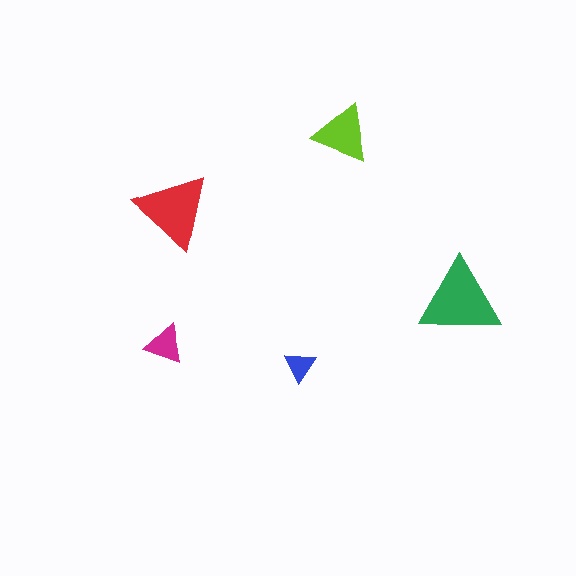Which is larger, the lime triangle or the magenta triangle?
The lime one.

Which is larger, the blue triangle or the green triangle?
The green one.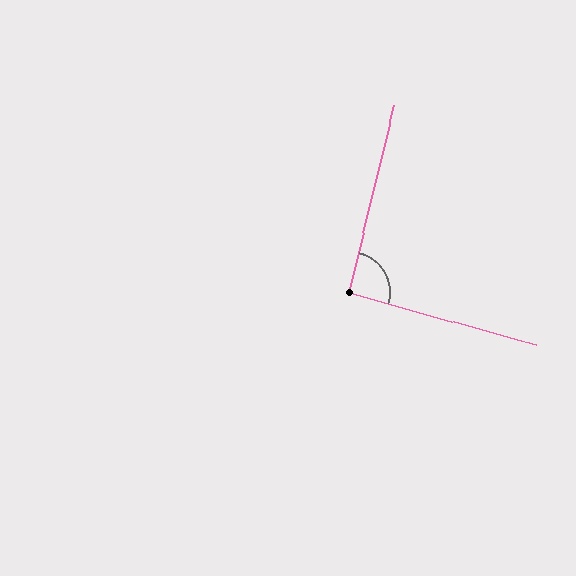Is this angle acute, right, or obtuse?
It is approximately a right angle.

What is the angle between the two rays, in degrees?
Approximately 92 degrees.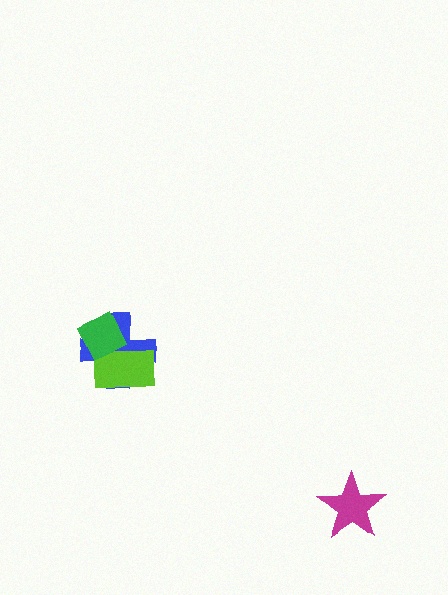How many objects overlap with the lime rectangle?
2 objects overlap with the lime rectangle.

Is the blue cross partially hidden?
Yes, it is partially covered by another shape.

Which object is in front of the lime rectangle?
The green diamond is in front of the lime rectangle.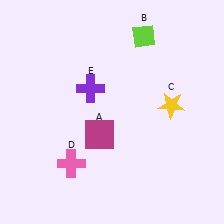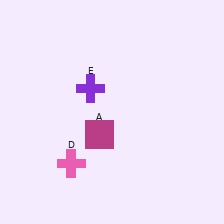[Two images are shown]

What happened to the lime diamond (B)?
The lime diamond (B) was removed in Image 2. It was in the top-right area of Image 1.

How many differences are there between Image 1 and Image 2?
There are 2 differences between the two images.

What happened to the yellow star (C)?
The yellow star (C) was removed in Image 2. It was in the top-right area of Image 1.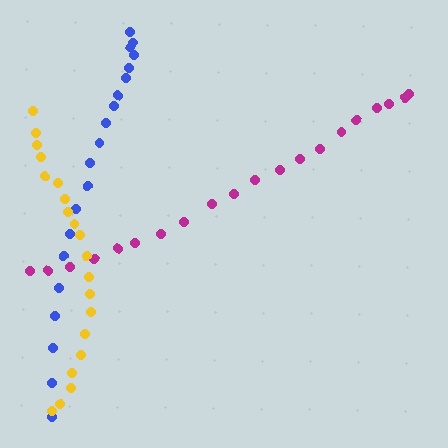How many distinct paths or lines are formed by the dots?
There are 3 distinct paths.